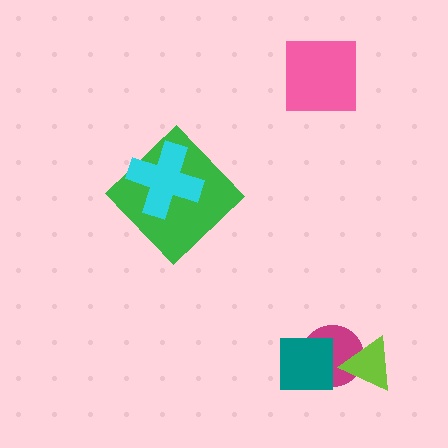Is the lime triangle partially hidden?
No, no other shape covers it.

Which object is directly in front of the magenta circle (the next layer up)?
The teal square is directly in front of the magenta circle.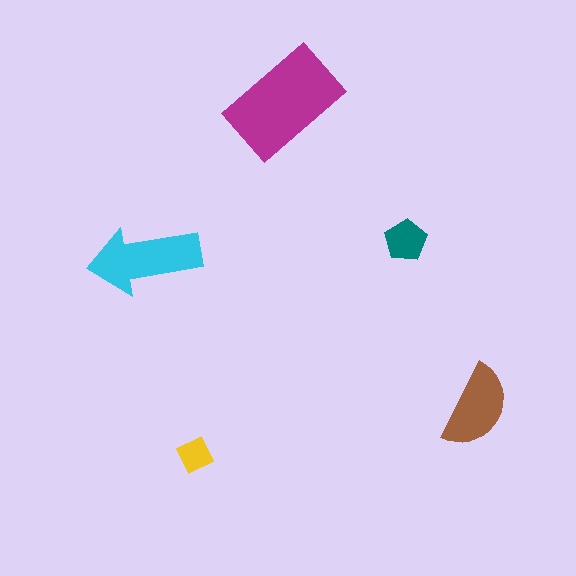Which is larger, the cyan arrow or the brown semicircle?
The cyan arrow.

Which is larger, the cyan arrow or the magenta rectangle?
The magenta rectangle.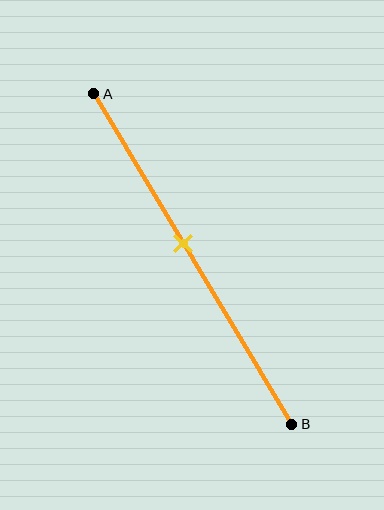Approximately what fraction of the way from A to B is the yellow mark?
The yellow mark is approximately 45% of the way from A to B.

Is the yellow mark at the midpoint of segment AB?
No, the mark is at about 45% from A, not at the 50% midpoint.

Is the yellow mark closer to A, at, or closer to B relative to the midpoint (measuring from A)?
The yellow mark is closer to point A than the midpoint of segment AB.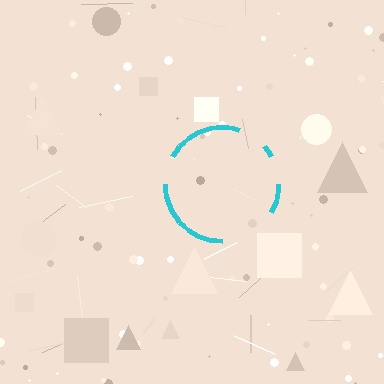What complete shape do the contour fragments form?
The contour fragments form a circle.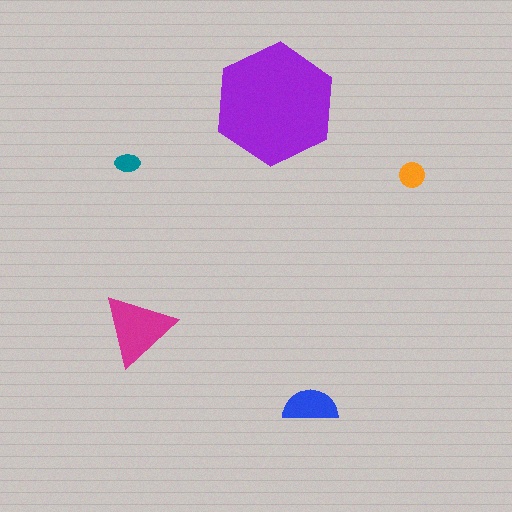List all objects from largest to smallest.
The purple hexagon, the magenta triangle, the blue semicircle, the orange circle, the teal ellipse.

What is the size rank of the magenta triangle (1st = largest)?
2nd.